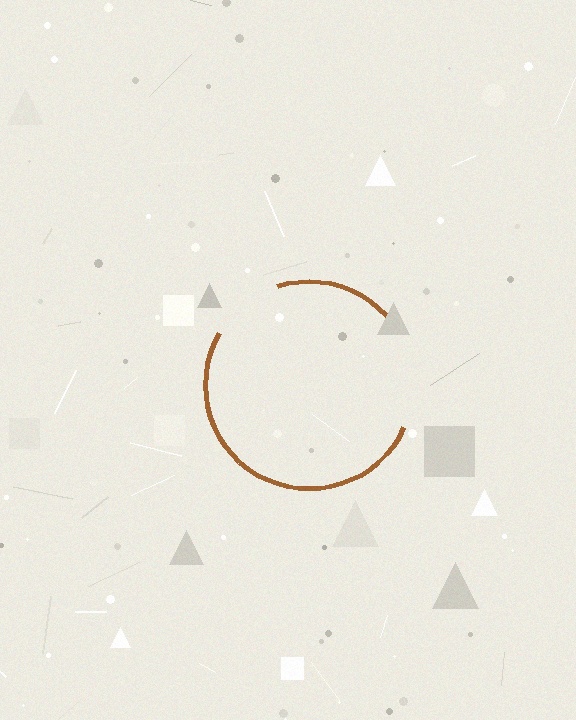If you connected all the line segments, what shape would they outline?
They would outline a circle.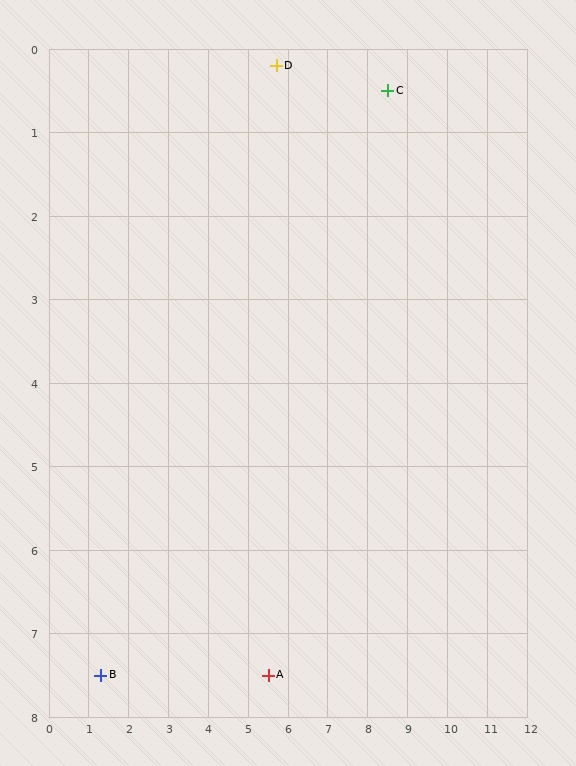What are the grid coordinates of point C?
Point C is at approximately (8.5, 0.5).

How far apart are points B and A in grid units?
Points B and A are about 4.2 grid units apart.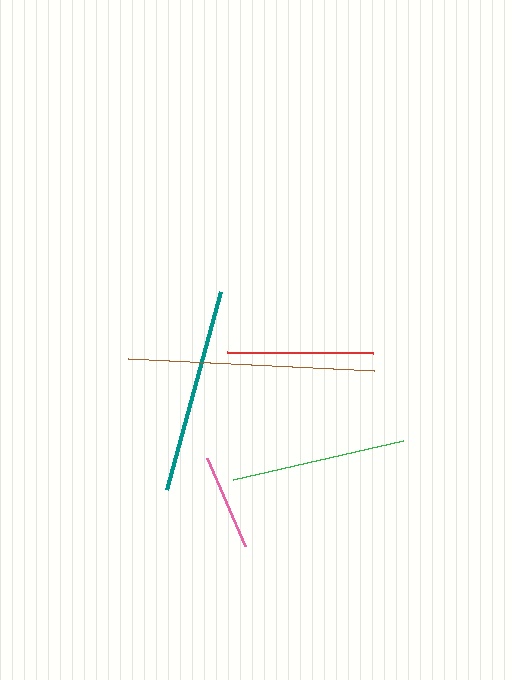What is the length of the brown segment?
The brown segment is approximately 247 pixels long.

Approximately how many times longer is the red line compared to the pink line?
The red line is approximately 1.5 times the length of the pink line.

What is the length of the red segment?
The red segment is approximately 146 pixels long.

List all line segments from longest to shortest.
From longest to shortest: brown, teal, green, red, pink.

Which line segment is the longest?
The brown line is the longest at approximately 247 pixels.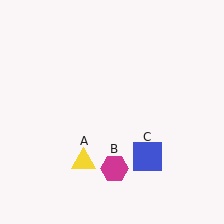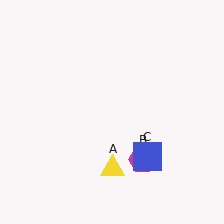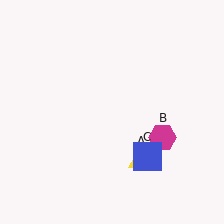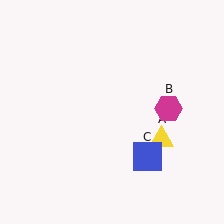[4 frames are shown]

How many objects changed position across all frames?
2 objects changed position: yellow triangle (object A), magenta hexagon (object B).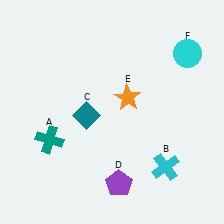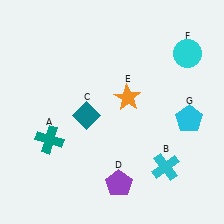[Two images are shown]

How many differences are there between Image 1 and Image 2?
There is 1 difference between the two images.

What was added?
A cyan pentagon (G) was added in Image 2.